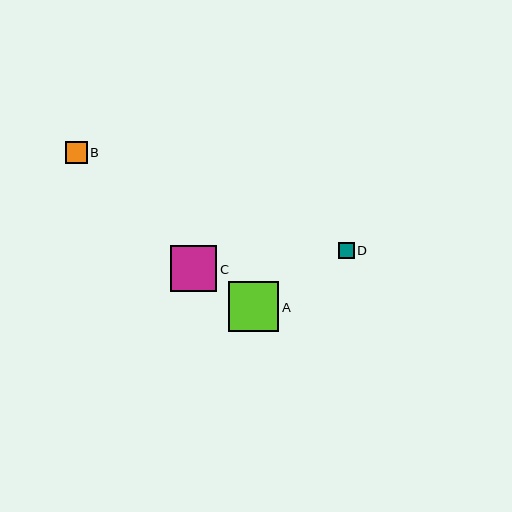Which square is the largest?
Square A is the largest with a size of approximately 50 pixels.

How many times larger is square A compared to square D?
Square A is approximately 3.3 times the size of square D.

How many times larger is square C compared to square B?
Square C is approximately 2.1 times the size of square B.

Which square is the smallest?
Square D is the smallest with a size of approximately 15 pixels.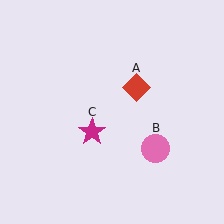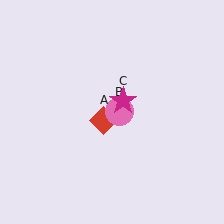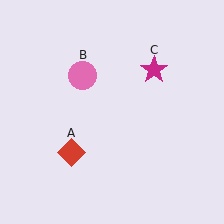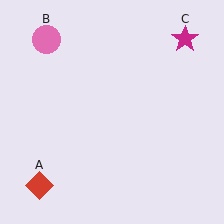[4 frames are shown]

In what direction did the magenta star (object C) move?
The magenta star (object C) moved up and to the right.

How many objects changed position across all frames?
3 objects changed position: red diamond (object A), pink circle (object B), magenta star (object C).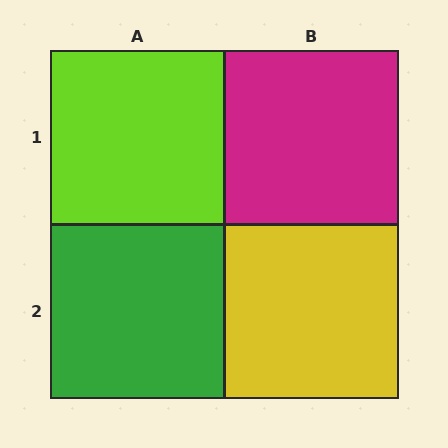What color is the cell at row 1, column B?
Magenta.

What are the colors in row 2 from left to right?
Green, yellow.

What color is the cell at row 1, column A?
Lime.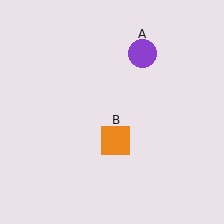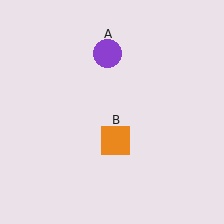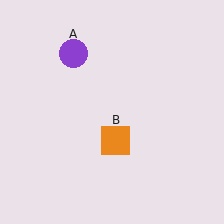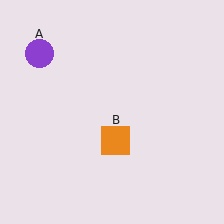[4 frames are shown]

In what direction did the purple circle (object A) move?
The purple circle (object A) moved left.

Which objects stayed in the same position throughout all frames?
Orange square (object B) remained stationary.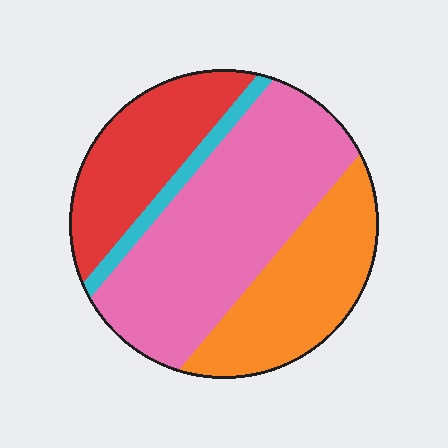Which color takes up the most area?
Pink, at roughly 45%.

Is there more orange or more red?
Orange.